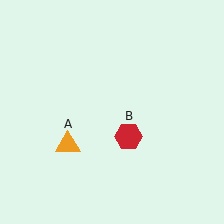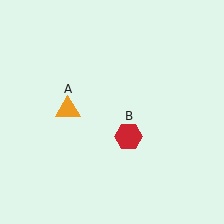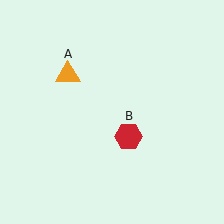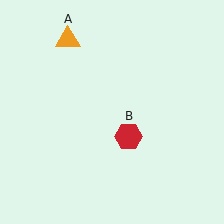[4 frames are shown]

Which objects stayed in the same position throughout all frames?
Red hexagon (object B) remained stationary.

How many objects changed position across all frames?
1 object changed position: orange triangle (object A).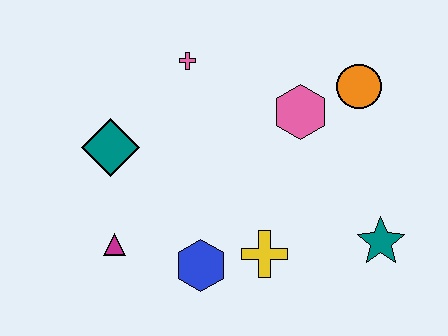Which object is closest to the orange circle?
The pink hexagon is closest to the orange circle.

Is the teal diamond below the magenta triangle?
No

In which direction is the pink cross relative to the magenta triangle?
The pink cross is above the magenta triangle.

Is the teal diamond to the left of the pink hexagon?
Yes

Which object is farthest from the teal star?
The teal diamond is farthest from the teal star.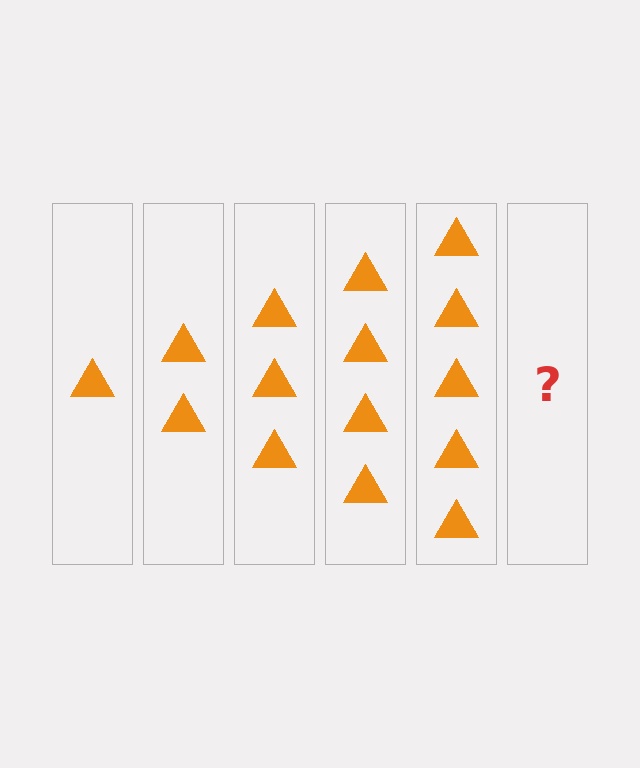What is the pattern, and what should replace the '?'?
The pattern is that each step adds one more triangle. The '?' should be 6 triangles.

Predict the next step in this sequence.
The next step is 6 triangles.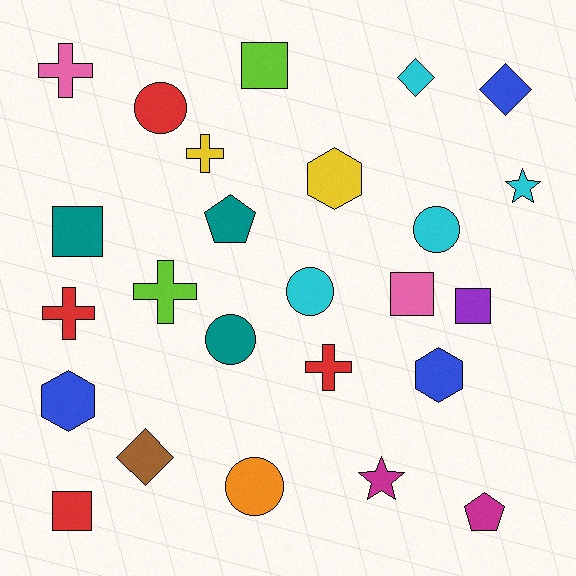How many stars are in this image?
There are 2 stars.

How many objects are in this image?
There are 25 objects.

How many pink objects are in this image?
There are 2 pink objects.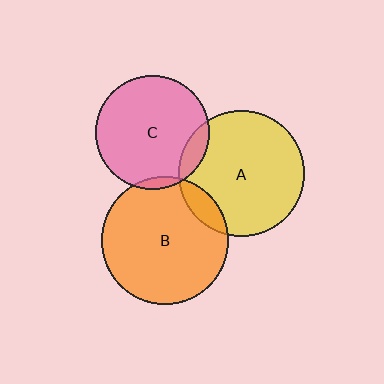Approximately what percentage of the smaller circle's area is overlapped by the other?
Approximately 5%.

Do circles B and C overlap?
Yes.